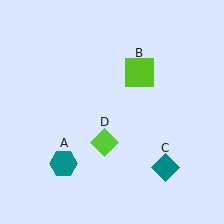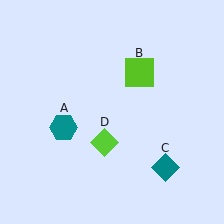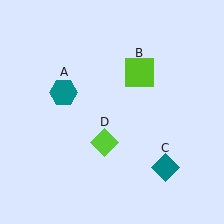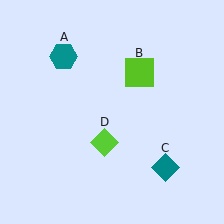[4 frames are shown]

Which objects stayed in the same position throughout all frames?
Lime square (object B) and teal diamond (object C) and lime diamond (object D) remained stationary.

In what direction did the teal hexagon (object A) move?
The teal hexagon (object A) moved up.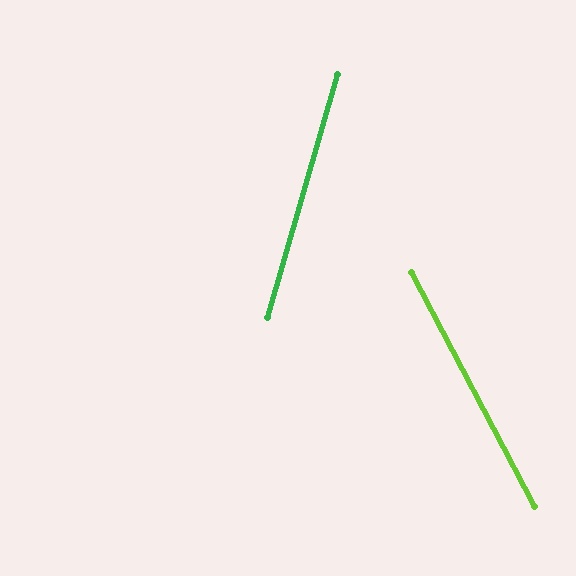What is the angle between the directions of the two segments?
Approximately 44 degrees.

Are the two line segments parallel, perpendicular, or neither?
Neither parallel nor perpendicular — they differ by about 44°.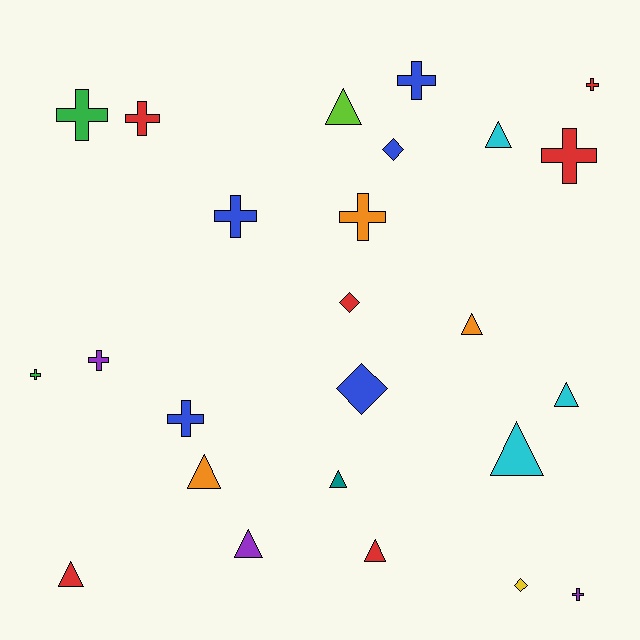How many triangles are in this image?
There are 10 triangles.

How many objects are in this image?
There are 25 objects.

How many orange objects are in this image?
There are 3 orange objects.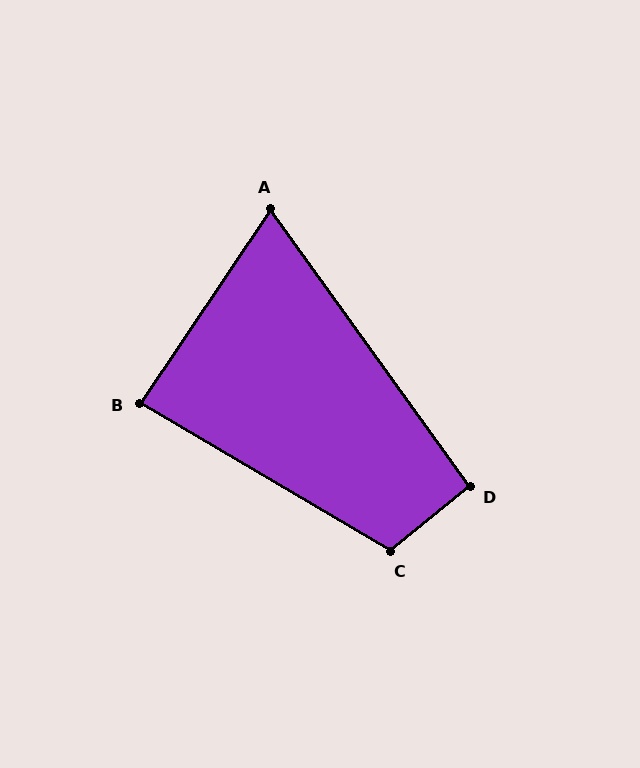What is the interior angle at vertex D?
Approximately 94 degrees (approximately right).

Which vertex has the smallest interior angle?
A, at approximately 70 degrees.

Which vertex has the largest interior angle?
C, at approximately 110 degrees.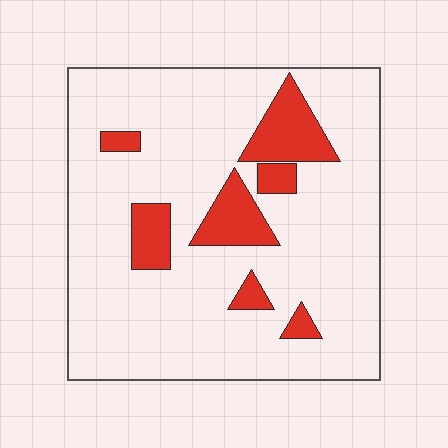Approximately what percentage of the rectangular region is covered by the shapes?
Approximately 15%.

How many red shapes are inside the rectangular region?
7.